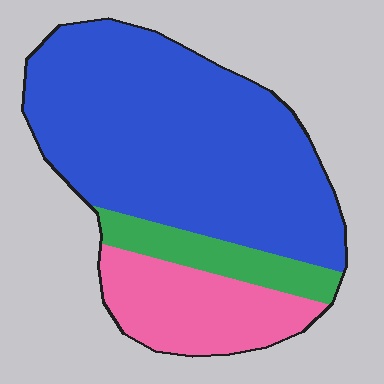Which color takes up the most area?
Blue, at roughly 70%.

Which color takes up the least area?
Green, at roughly 10%.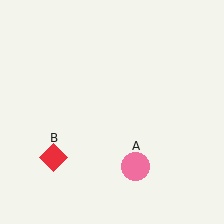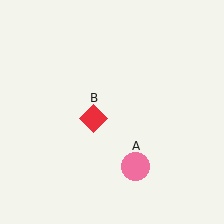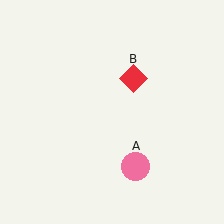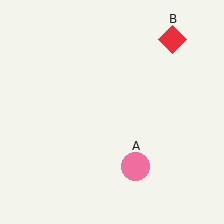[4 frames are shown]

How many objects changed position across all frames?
1 object changed position: red diamond (object B).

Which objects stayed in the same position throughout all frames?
Pink circle (object A) remained stationary.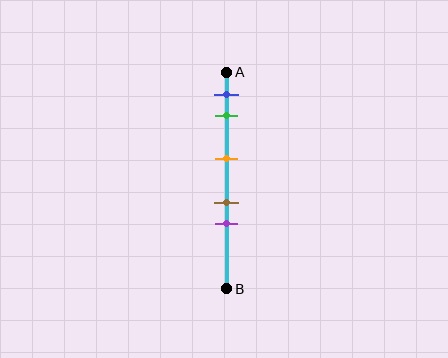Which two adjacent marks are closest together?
The brown and purple marks are the closest adjacent pair.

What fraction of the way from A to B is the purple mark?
The purple mark is approximately 70% (0.7) of the way from A to B.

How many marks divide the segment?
There are 5 marks dividing the segment.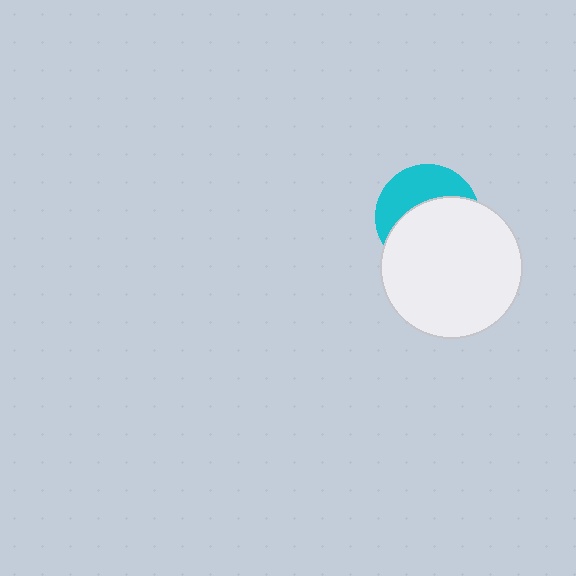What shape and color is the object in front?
The object in front is a white circle.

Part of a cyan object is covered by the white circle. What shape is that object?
It is a circle.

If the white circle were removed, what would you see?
You would see the complete cyan circle.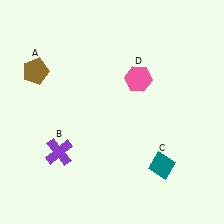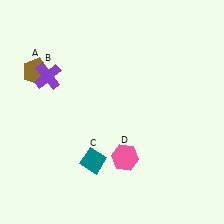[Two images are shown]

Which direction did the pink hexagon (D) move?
The pink hexagon (D) moved down.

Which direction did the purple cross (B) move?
The purple cross (B) moved up.